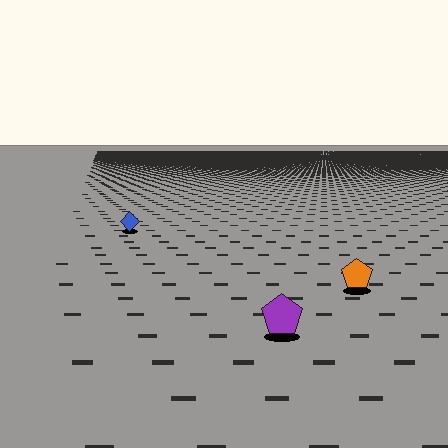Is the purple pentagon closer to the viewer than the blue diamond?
Yes. The purple pentagon is closer — you can tell from the texture gradient: the ground texture is coarser near it.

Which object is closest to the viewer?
The purple pentagon is closest. The texture marks near it are larger and more spread out.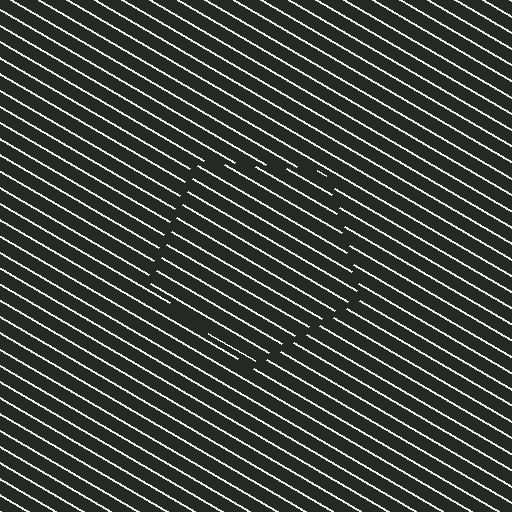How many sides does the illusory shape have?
5 sides — the line-ends trace a pentagon.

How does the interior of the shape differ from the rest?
The interior of the shape contains the same grating, shifted by half a period — the contour is defined by the phase discontinuity where line-ends from the inner and outer gratings abut.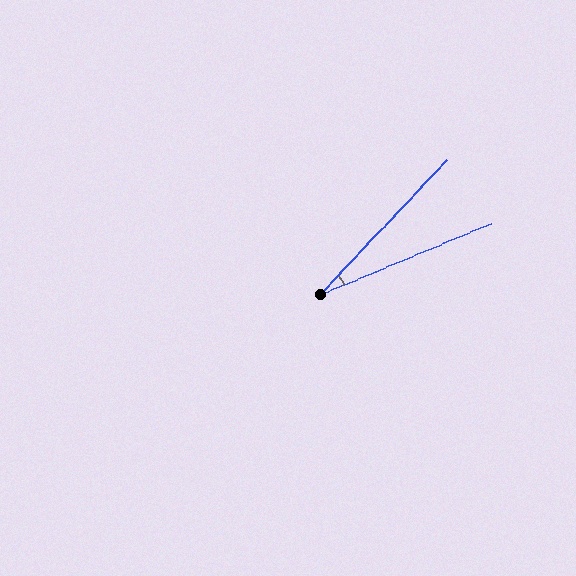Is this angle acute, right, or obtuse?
It is acute.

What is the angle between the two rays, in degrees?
Approximately 24 degrees.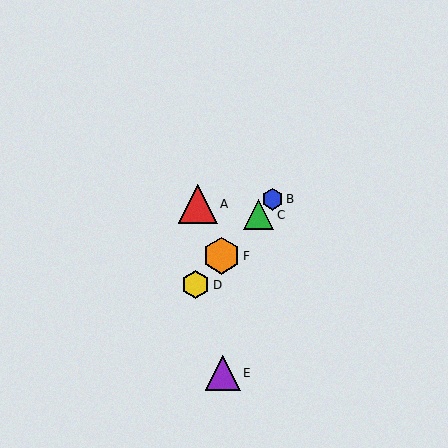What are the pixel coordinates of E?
Object E is at (223, 373).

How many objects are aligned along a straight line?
4 objects (B, C, D, F) are aligned along a straight line.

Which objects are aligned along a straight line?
Objects B, C, D, F are aligned along a straight line.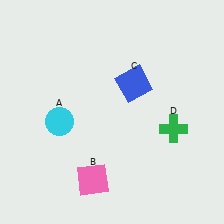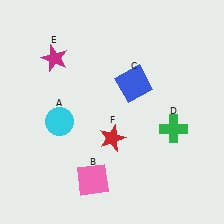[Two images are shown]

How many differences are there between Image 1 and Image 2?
There are 2 differences between the two images.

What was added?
A magenta star (E), a red star (F) were added in Image 2.